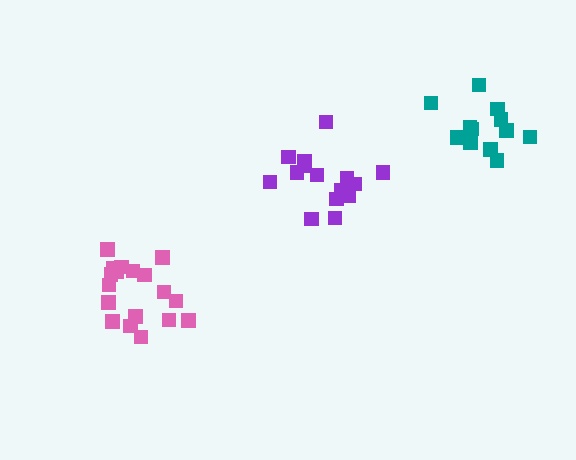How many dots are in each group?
Group 1: 15 dots, Group 2: 13 dots, Group 3: 18 dots (46 total).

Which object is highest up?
The teal cluster is topmost.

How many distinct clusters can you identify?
There are 3 distinct clusters.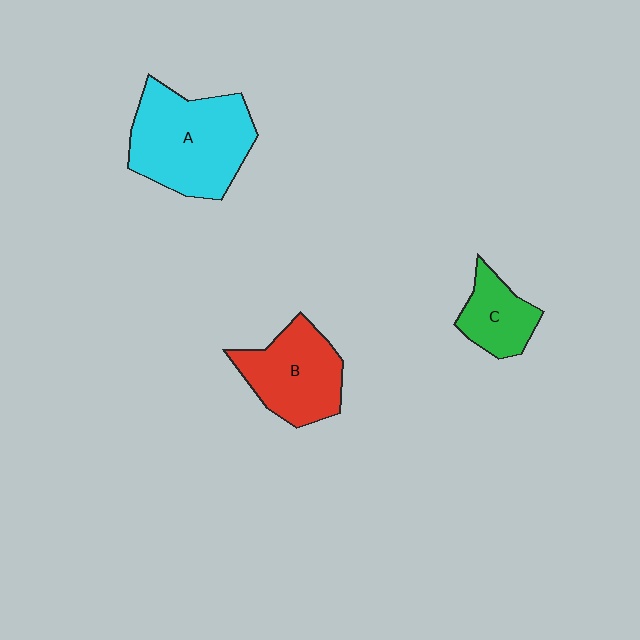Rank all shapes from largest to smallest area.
From largest to smallest: A (cyan), B (red), C (green).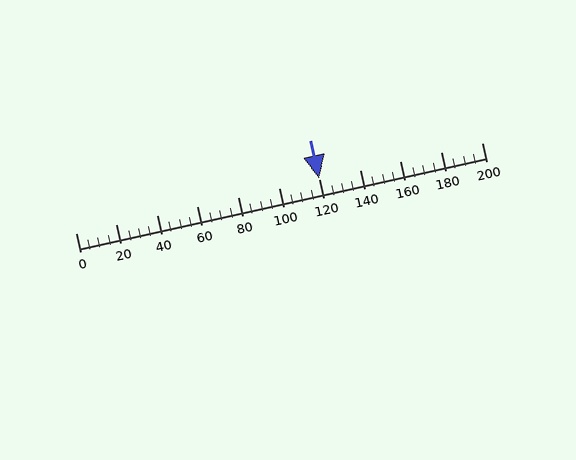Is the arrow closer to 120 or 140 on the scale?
The arrow is closer to 120.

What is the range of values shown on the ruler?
The ruler shows values from 0 to 200.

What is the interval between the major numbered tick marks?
The major tick marks are spaced 20 units apart.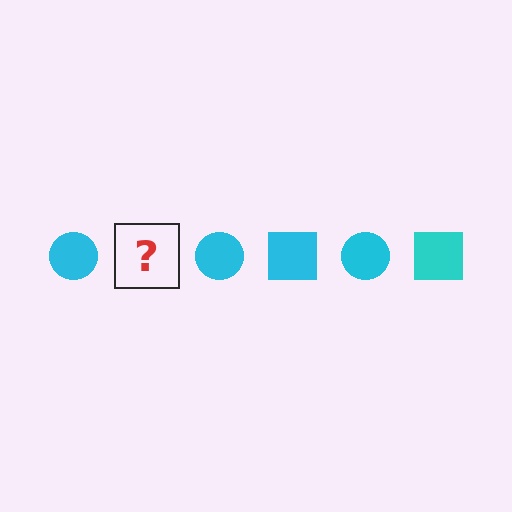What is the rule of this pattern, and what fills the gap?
The rule is that the pattern cycles through circle, square shapes in cyan. The gap should be filled with a cyan square.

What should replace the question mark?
The question mark should be replaced with a cyan square.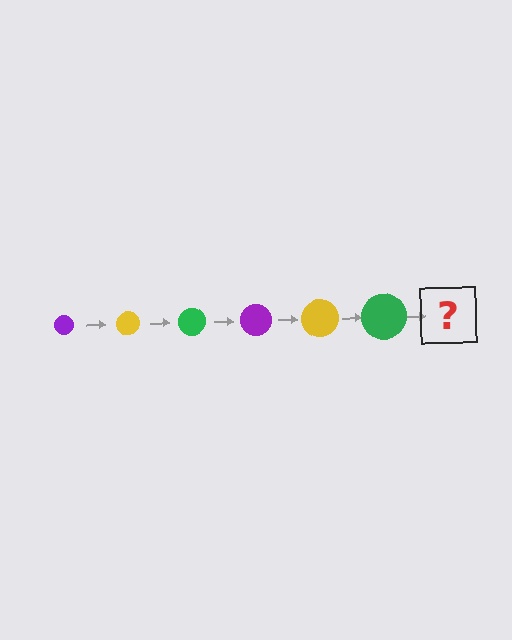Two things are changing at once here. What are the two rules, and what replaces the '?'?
The two rules are that the circle grows larger each step and the color cycles through purple, yellow, and green. The '?' should be a purple circle, larger than the previous one.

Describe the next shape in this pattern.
It should be a purple circle, larger than the previous one.